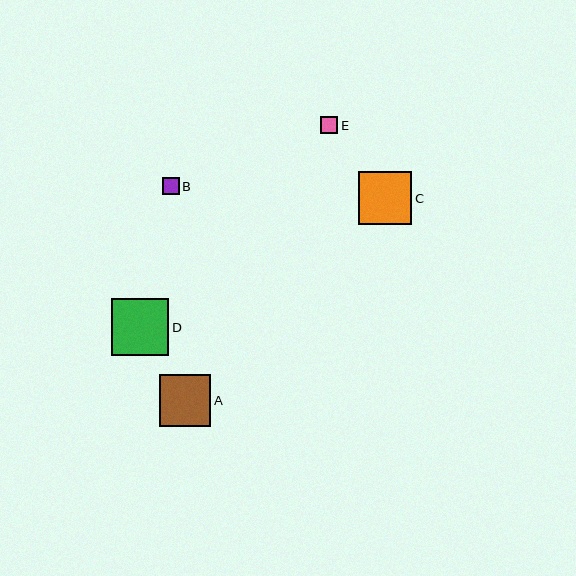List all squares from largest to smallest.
From largest to smallest: D, C, A, E, B.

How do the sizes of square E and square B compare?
Square E and square B are approximately the same size.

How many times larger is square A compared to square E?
Square A is approximately 2.9 times the size of square E.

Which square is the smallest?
Square B is the smallest with a size of approximately 16 pixels.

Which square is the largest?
Square D is the largest with a size of approximately 57 pixels.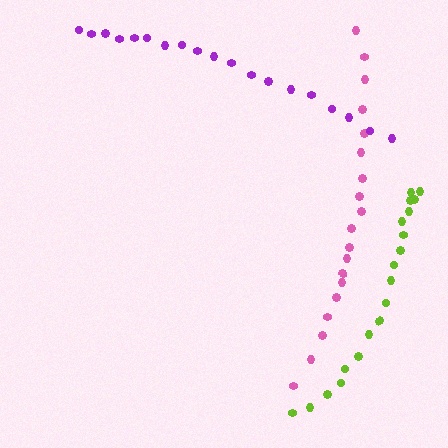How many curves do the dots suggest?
There are 3 distinct paths.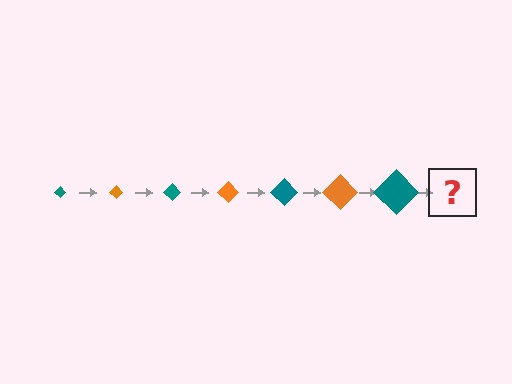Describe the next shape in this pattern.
It should be an orange diamond, larger than the previous one.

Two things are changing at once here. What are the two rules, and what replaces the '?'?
The two rules are that the diamond grows larger each step and the color cycles through teal and orange. The '?' should be an orange diamond, larger than the previous one.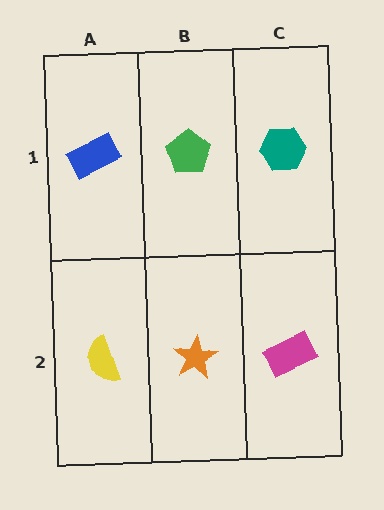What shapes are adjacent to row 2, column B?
A green pentagon (row 1, column B), a yellow semicircle (row 2, column A), a magenta rectangle (row 2, column C).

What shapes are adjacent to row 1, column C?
A magenta rectangle (row 2, column C), a green pentagon (row 1, column B).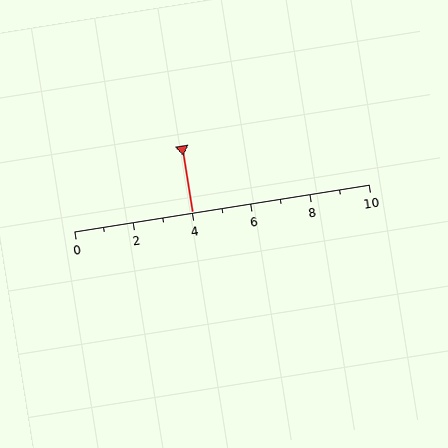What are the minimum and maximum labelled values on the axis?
The axis runs from 0 to 10.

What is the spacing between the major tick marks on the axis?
The major ticks are spaced 2 apart.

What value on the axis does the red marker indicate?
The marker indicates approximately 4.